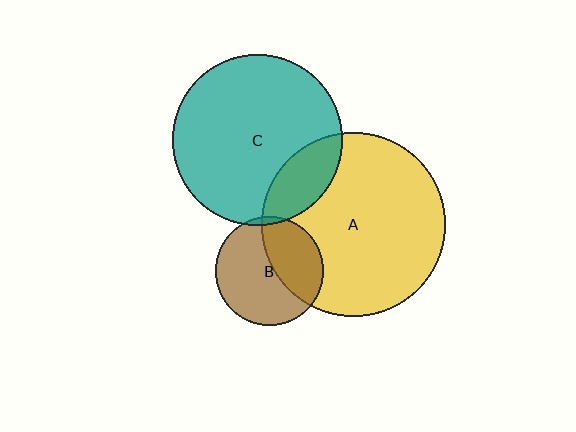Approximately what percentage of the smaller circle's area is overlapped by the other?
Approximately 5%.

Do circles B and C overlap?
Yes.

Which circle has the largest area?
Circle A (yellow).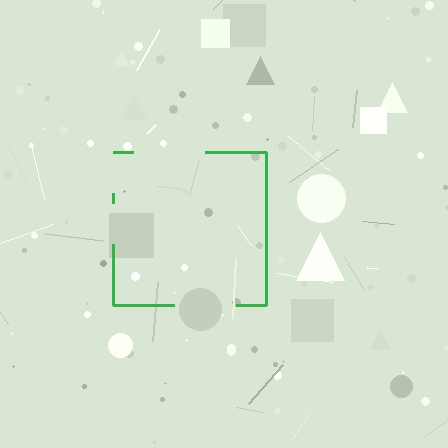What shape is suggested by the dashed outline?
The dashed outline suggests a square.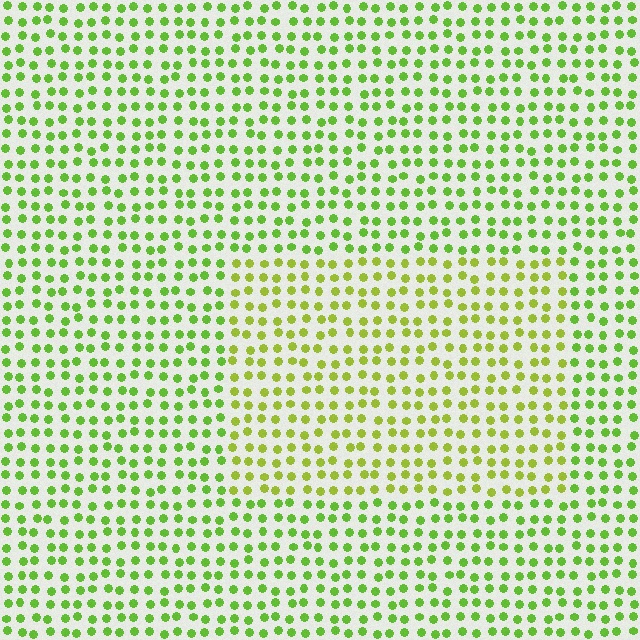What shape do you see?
I see a rectangle.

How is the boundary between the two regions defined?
The boundary is defined purely by a slight shift in hue (about 24 degrees). Spacing, size, and orientation are identical on both sides.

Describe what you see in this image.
The image is filled with small lime elements in a uniform arrangement. A rectangle-shaped region is visible where the elements are tinted to a slightly different hue, forming a subtle color boundary.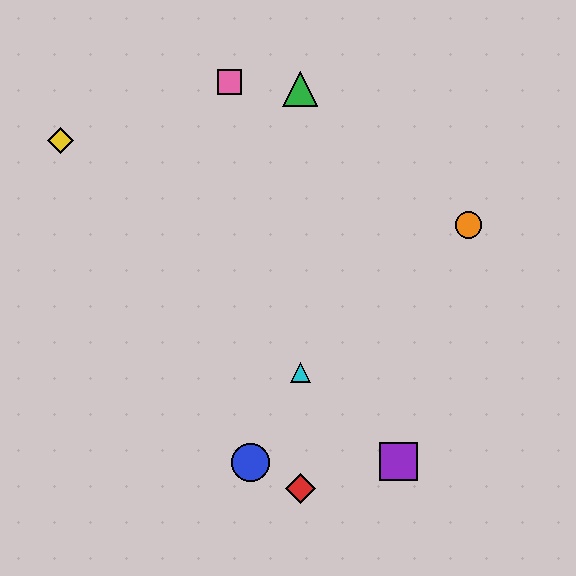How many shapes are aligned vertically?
3 shapes (the red diamond, the green triangle, the cyan triangle) are aligned vertically.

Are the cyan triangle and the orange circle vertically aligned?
No, the cyan triangle is at x≈300 and the orange circle is at x≈468.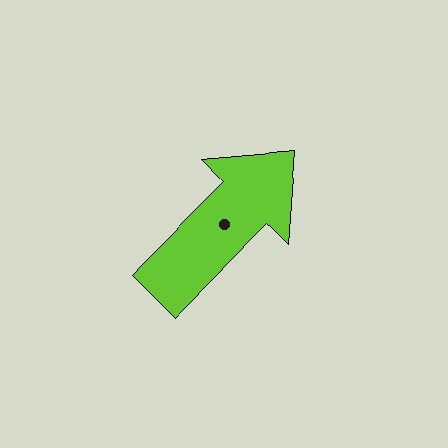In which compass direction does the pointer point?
Northeast.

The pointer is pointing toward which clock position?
Roughly 1 o'clock.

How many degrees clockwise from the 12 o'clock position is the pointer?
Approximately 45 degrees.